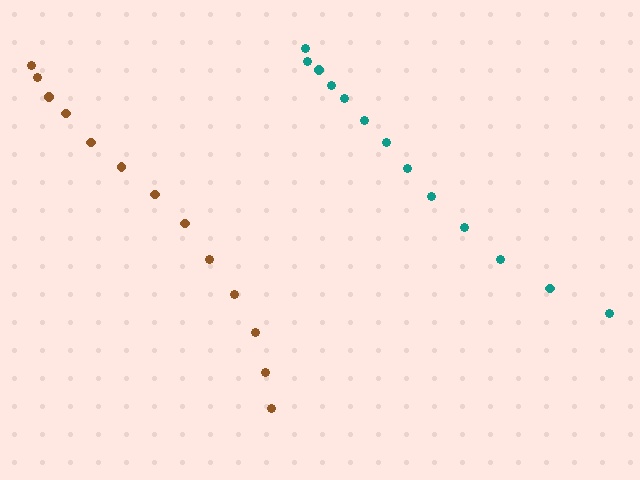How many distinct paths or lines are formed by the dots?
There are 2 distinct paths.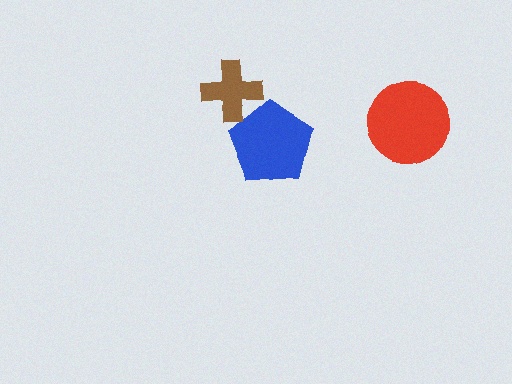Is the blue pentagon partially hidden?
Yes, it is partially covered by another shape.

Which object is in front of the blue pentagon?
The brown cross is in front of the blue pentagon.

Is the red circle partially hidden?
No, no other shape covers it.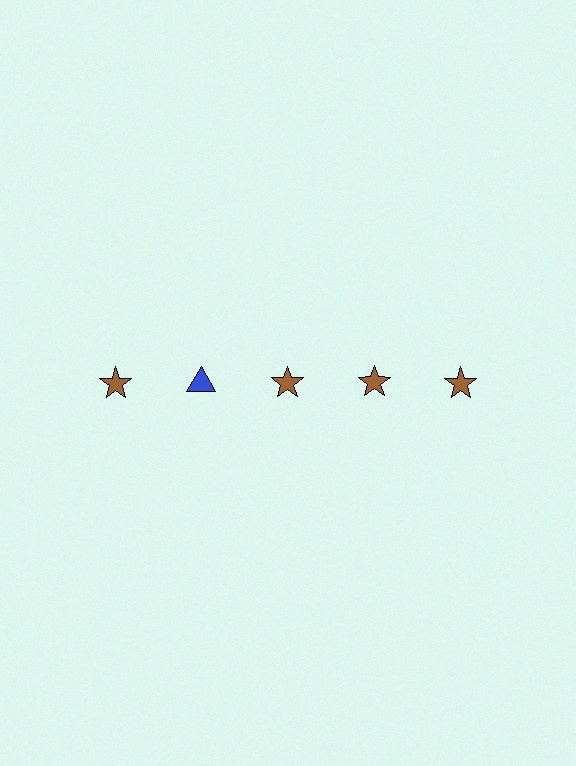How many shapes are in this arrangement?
There are 5 shapes arranged in a grid pattern.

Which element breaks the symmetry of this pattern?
The blue triangle in the top row, second from left column breaks the symmetry. All other shapes are brown stars.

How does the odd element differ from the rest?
It differs in both color (blue instead of brown) and shape (triangle instead of star).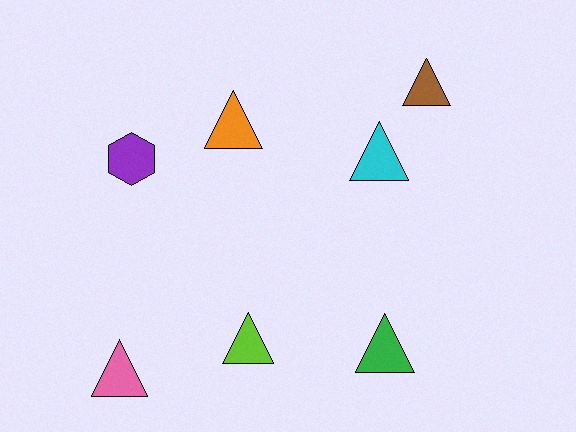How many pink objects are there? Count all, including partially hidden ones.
There is 1 pink object.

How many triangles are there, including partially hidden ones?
There are 6 triangles.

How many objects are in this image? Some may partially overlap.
There are 7 objects.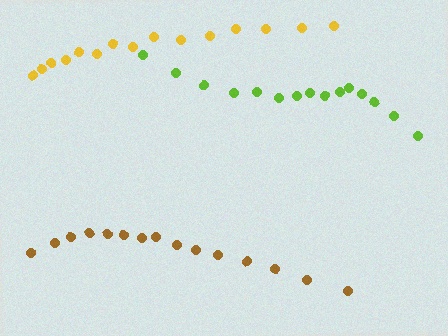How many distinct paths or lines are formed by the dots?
There are 3 distinct paths.